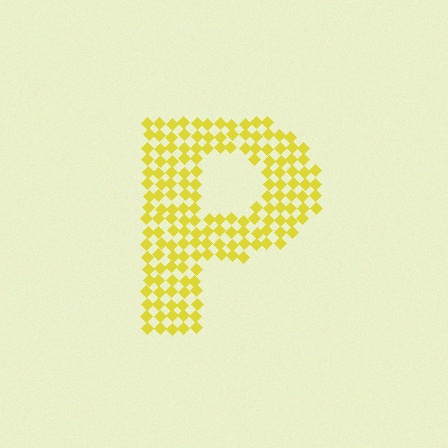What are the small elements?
The small elements are diamonds.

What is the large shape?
The large shape is the letter P.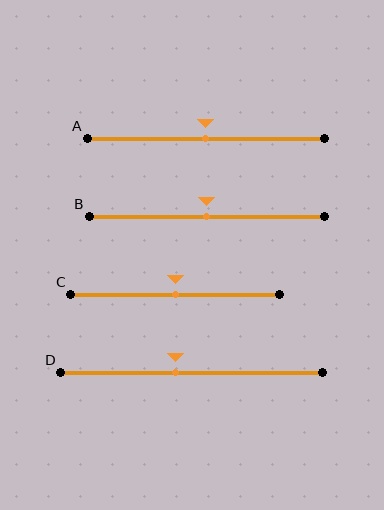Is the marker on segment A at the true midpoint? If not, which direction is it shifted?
Yes, the marker on segment A is at the true midpoint.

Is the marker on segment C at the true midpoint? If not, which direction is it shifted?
Yes, the marker on segment C is at the true midpoint.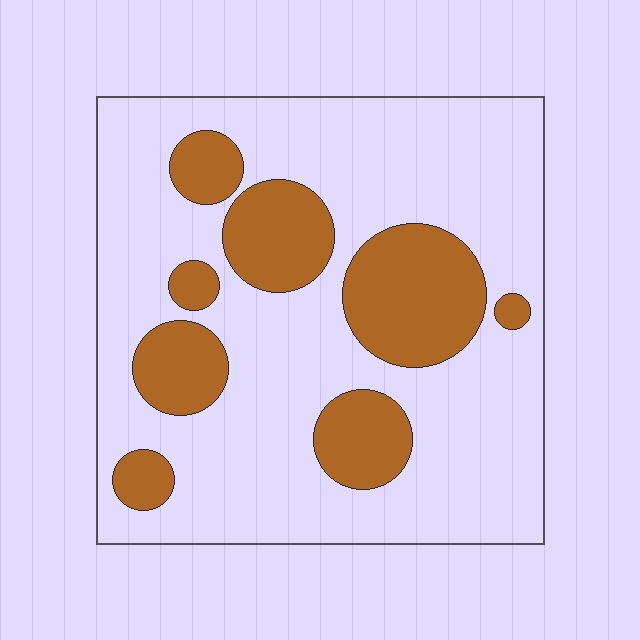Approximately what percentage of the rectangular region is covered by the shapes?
Approximately 25%.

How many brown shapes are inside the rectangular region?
8.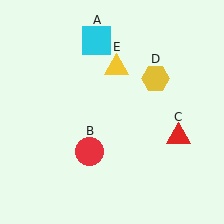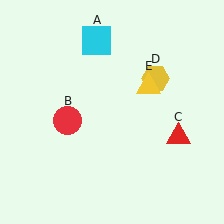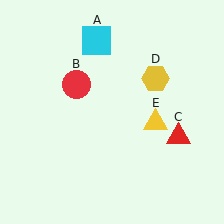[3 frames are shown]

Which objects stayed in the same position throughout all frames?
Cyan square (object A) and red triangle (object C) and yellow hexagon (object D) remained stationary.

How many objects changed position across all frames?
2 objects changed position: red circle (object B), yellow triangle (object E).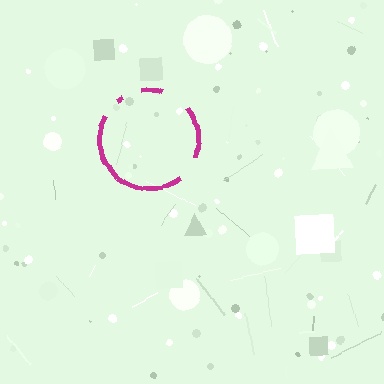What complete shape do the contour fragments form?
The contour fragments form a circle.